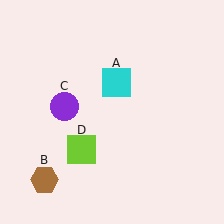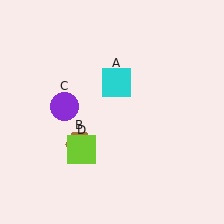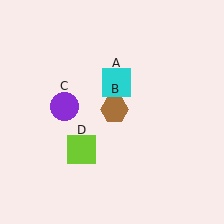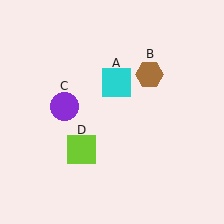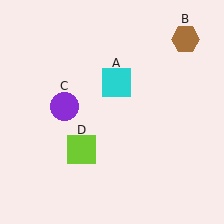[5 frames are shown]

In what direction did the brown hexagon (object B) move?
The brown hexagon (object B) moved up and to the right.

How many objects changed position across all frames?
1 object changed position: brown hexagon (object B).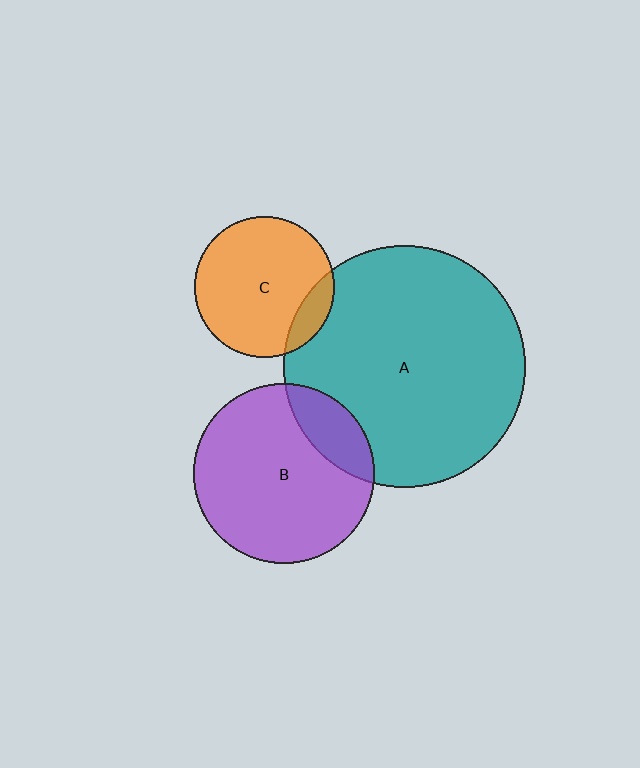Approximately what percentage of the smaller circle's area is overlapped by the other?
Approximately 20%.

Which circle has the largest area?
Circle A (teal).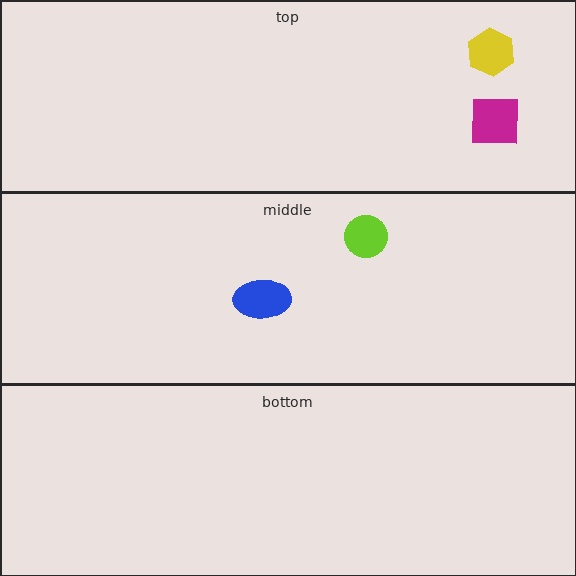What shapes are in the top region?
The yellow hexagon, the magenta square.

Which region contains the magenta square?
The top region.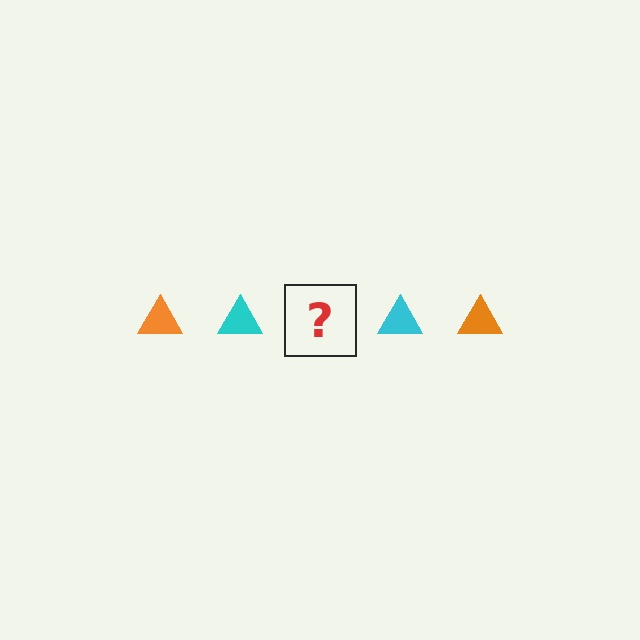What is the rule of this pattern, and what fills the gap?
The rule is that the pattern cycles through orange, cyan triangles. The gap should be filled with an orange triangle.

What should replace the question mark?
The question mark should be replaced with an orange triangle.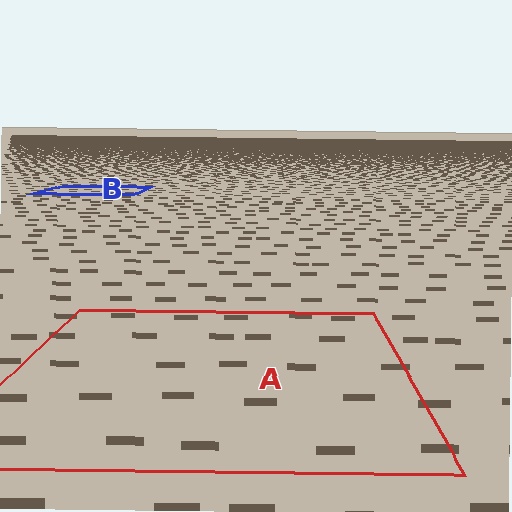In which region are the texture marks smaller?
The texture marks are smaller in region B, because it is farther away.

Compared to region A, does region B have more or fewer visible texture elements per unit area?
Region B has more texture elements per unit area — they are packed more densely because it is farther away.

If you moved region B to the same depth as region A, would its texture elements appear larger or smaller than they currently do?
They would appear larger. At a closer depth, the same texture elements are projected at a bigger on-screen size.